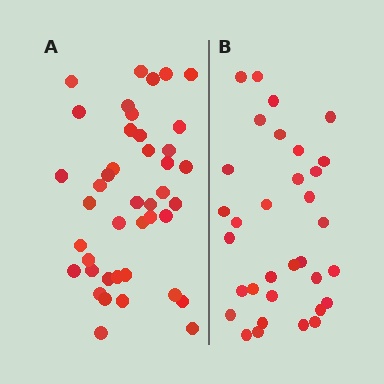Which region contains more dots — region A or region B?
Region A (the left region) has more dots.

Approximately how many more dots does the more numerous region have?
Region A has roughly 8 or so more dots than region B.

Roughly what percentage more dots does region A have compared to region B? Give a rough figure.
About 25% more.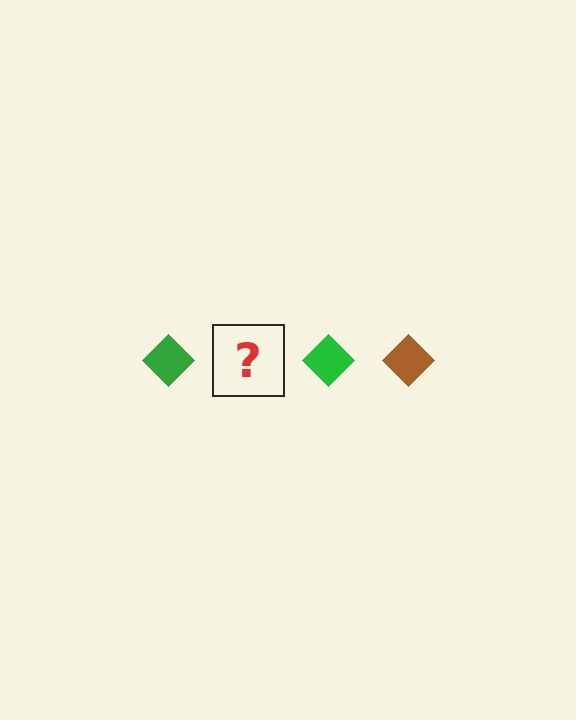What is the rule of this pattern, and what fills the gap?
The rule is that the pattern cycles through green, brown diamonds. The gap should be filled with a brown diamond.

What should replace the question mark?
The question mark should be replaced with a brown diamond.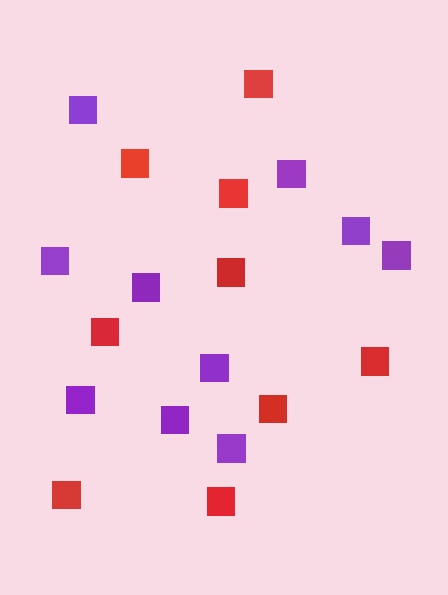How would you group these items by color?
There are 2 groups: one group of red squares (9) and one group of purple squares (10).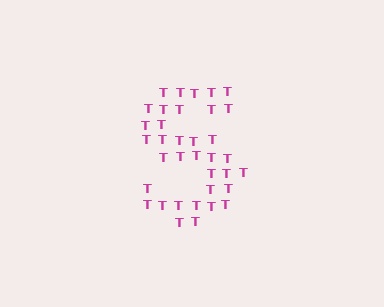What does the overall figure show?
The overall figure shows the letter S.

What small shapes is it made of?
It is made of small letter T's.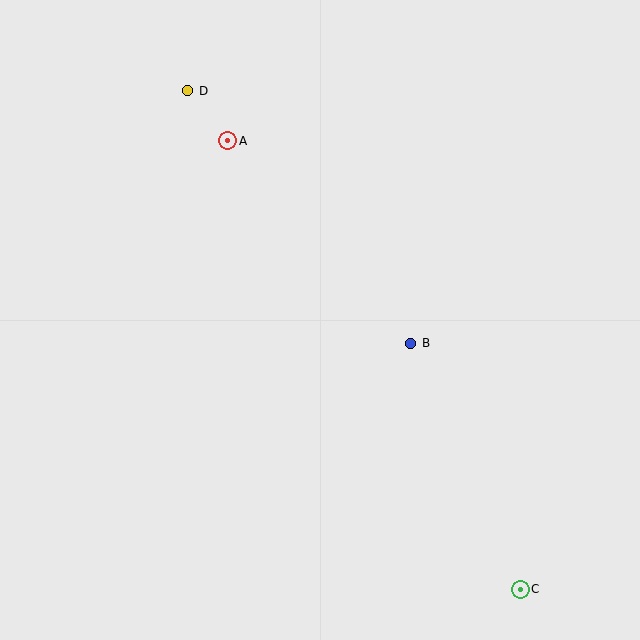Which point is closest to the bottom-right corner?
Point C is closest to the bottom-right corner.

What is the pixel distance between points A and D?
The distance between A and D is 64 pixels.